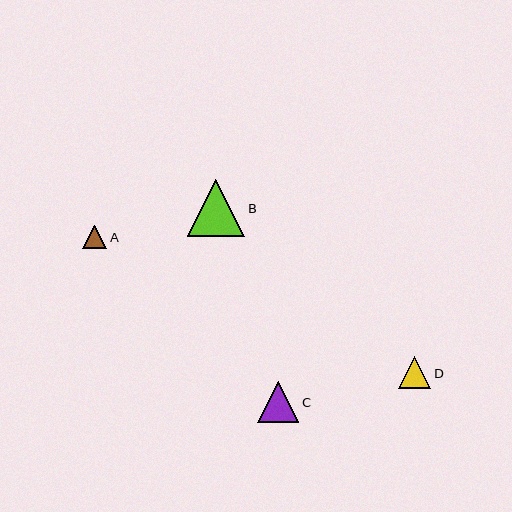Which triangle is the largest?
Triangle B is the largest with a size of approximately 58 pixels.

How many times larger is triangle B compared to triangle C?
Triangle B is approximately 1.4 times the size of triangle C.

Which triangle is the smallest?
Triangle A is the smallest with a size of approximately 24 pixels.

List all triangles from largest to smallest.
From largest to smallest: B, C, D, A.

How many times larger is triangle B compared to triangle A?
Triangle B is approximately 2.4 times the size of triangle A.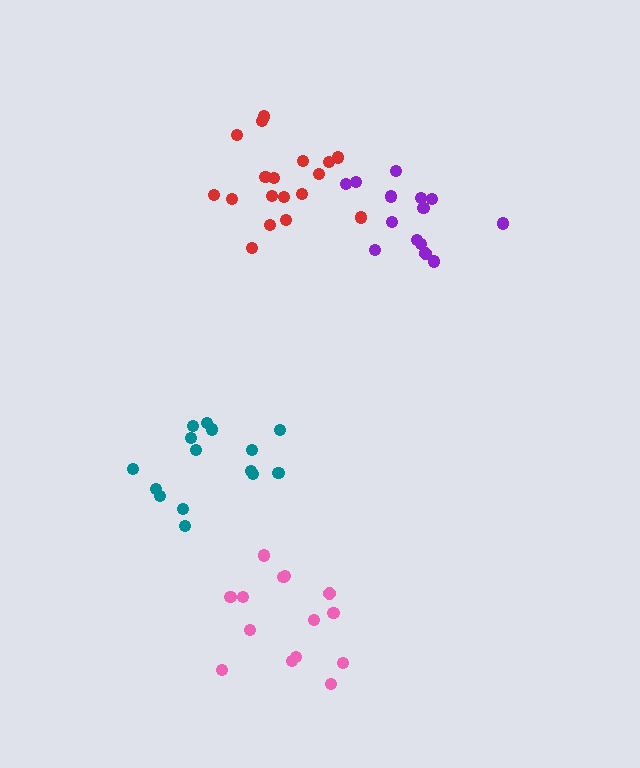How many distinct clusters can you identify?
There are 4 distinct clusters.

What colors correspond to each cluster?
The clusters are colored: purple, red, pink, teal.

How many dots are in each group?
Group 1: 14 dots, Group 2: 18 dots, Group 3: 14 dots, Group 4: 15 dots (61 total).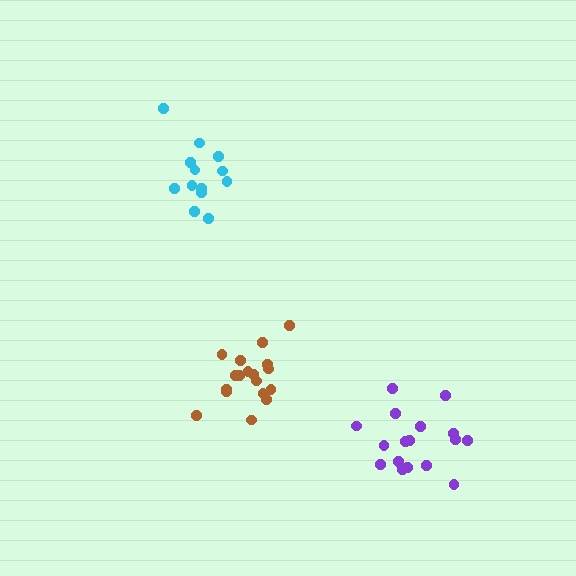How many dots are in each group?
Group 1: 14 dots, Group 2: 17 dots, Group 3: 18 dots (49 total).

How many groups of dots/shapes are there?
There are 3 groups.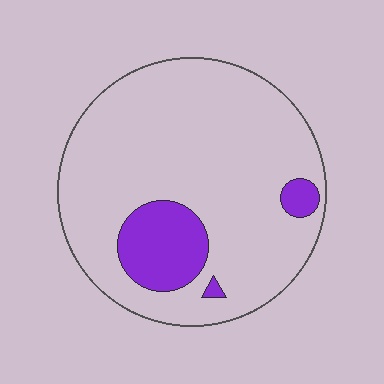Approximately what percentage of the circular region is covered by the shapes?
Approximately 15%.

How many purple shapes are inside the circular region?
3.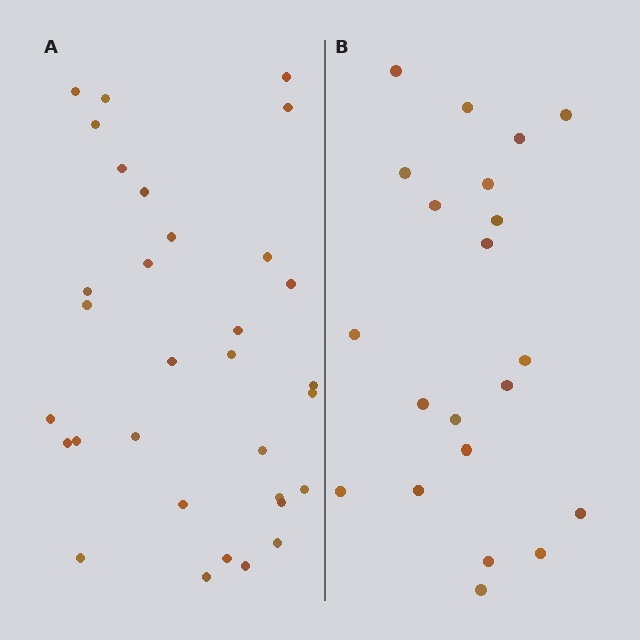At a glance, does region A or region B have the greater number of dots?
Region A (the left region) has more dots.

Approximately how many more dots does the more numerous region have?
Region A has roughly 12 or so more dots than region B.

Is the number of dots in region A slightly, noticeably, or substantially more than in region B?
Region A has substantially more. The ratio is roughly 1.5 to 1.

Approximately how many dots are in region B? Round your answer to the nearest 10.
About 20 dots. (The exact count is 21, which rounds to 20.)